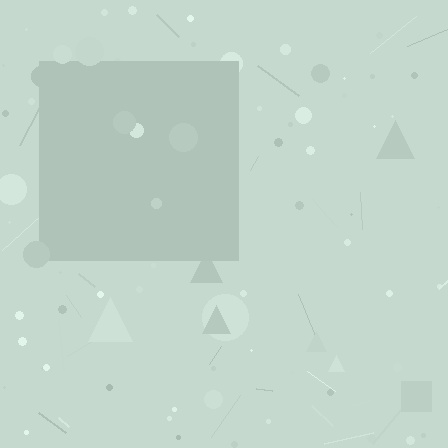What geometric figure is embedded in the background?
A square is embedded in the background.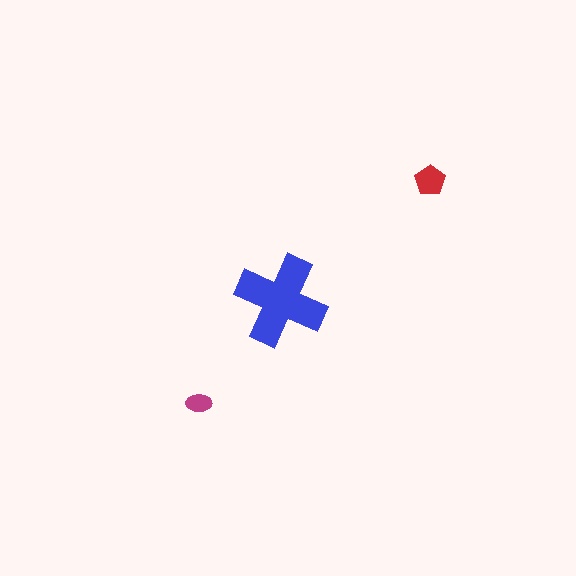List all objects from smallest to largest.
The magenta ellipse, the red pentagon, the blue cross.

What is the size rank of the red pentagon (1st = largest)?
2nd.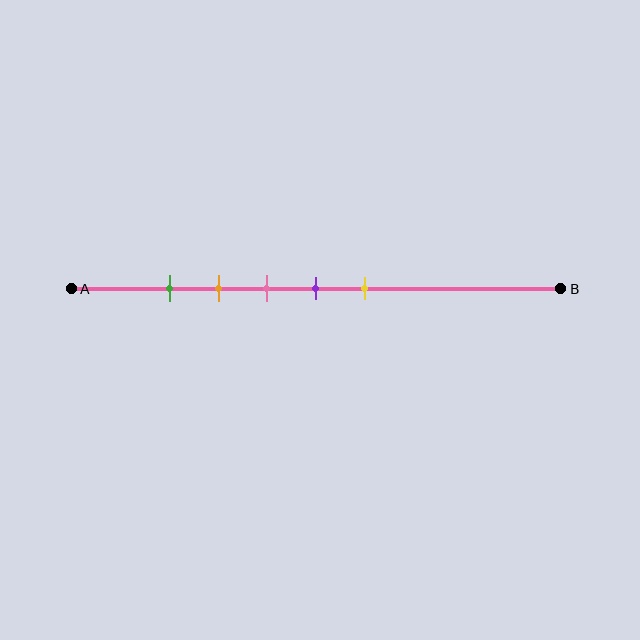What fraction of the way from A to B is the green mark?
The green mark is approximately 20% (0.2) of the way from A to B.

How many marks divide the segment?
There are 5 marks dividing the segment.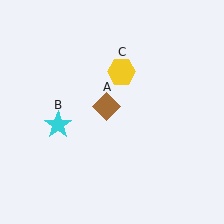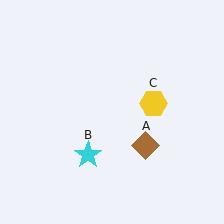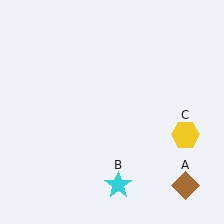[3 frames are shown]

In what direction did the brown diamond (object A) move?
The brown diamond (object A) moved down and to the right.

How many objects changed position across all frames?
3 objects changed position: brown diamond (object A), cyan star (object B), yellow hexagon (object C).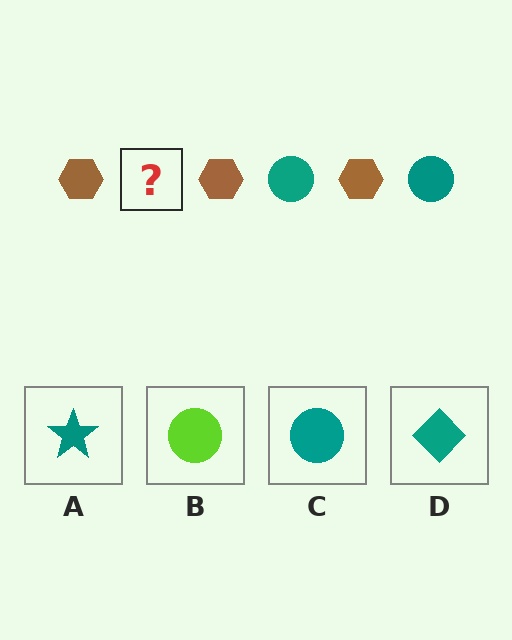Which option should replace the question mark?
Option C.